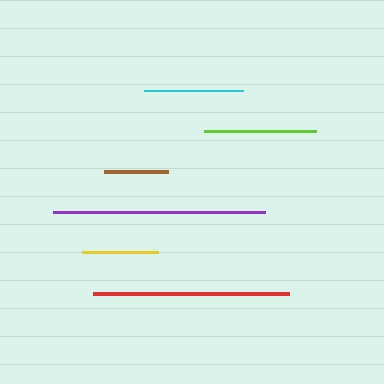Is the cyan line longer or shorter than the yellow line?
The cyan line is longer than the yellow line.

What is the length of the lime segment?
The lime segment is approximately 113 pixels long.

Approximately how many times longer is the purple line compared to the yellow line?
The purple line is approximately 2.8 times the length of the yellow line.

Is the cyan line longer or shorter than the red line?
The red line is longer than the cyan line.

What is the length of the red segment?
The red segment is approximately 196 pixels long.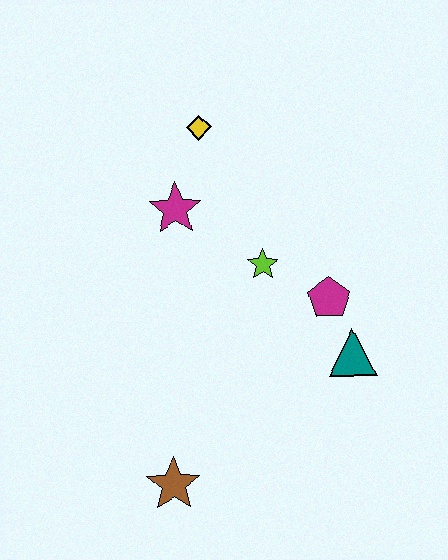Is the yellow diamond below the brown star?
No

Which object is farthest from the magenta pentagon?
The brown star is farthest from the magenta pentagon.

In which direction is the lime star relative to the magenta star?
The lime star is to the right of the magenta star.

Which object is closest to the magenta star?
The yellow diamond is closest to the magenta star.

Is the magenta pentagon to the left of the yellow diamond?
No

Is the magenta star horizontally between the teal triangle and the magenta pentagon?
No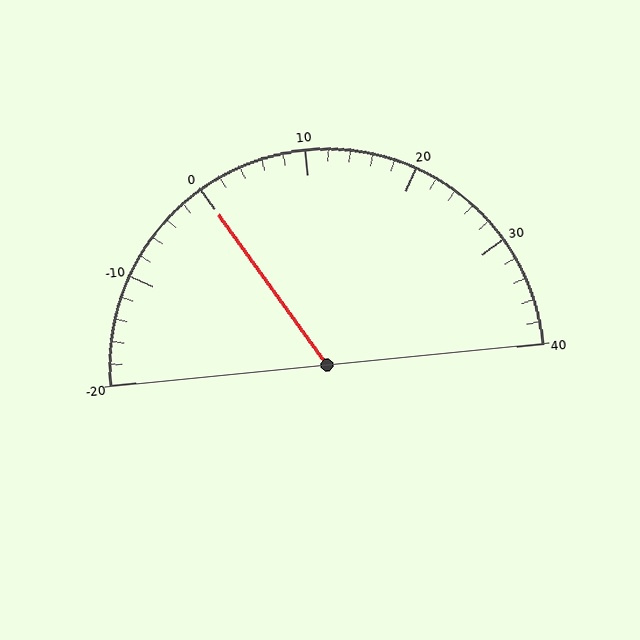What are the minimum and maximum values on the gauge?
The gauge ranges from -20 to 40.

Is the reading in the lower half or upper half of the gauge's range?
The reading is in the lower half of the range (-20 to 40).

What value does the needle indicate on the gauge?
The needle indicates approximately 0.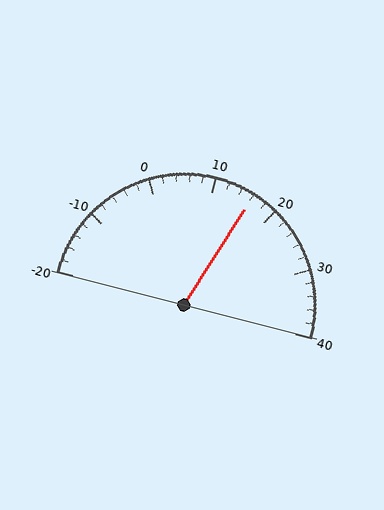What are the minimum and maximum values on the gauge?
The gauge ranges from -20 to 40.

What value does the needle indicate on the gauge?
The needle indicates approximately 16.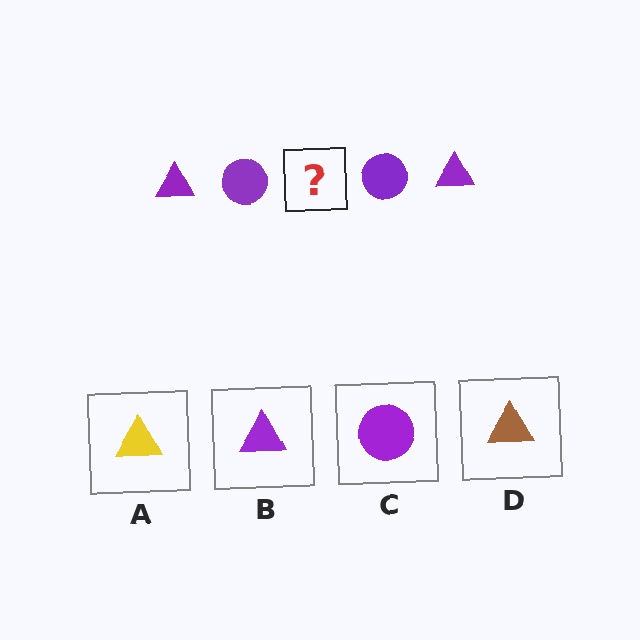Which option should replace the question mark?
Option B.